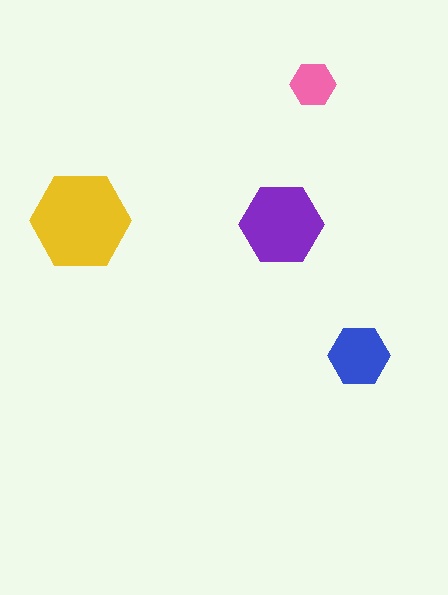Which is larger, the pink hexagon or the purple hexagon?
The purple one.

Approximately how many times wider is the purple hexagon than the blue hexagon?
About 1.5 times wider.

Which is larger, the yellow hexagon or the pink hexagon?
The yellow one.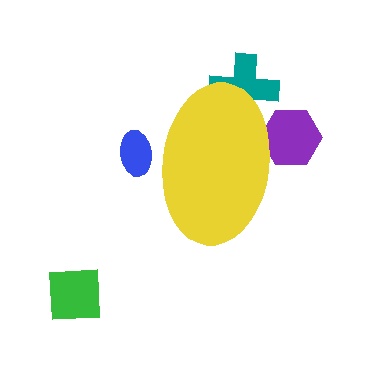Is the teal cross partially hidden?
Yes, the teal cross is partially hidden behind the yellow ellipse.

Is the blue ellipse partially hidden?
Yes, the blue ellipse is partially hidden behind the yellow ellipse.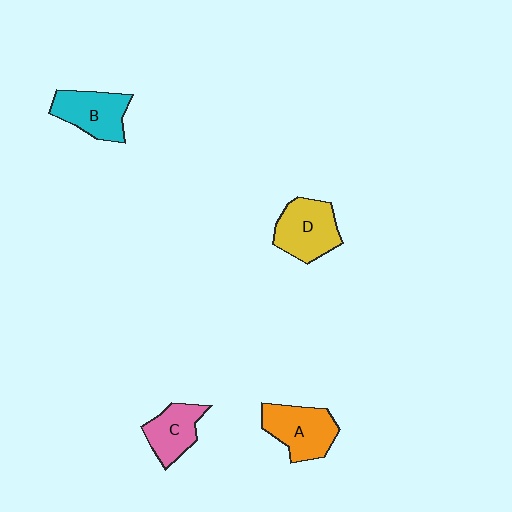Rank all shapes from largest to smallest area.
From largest to smallest: D (yellow), A (orange), B (cyan), C (pink).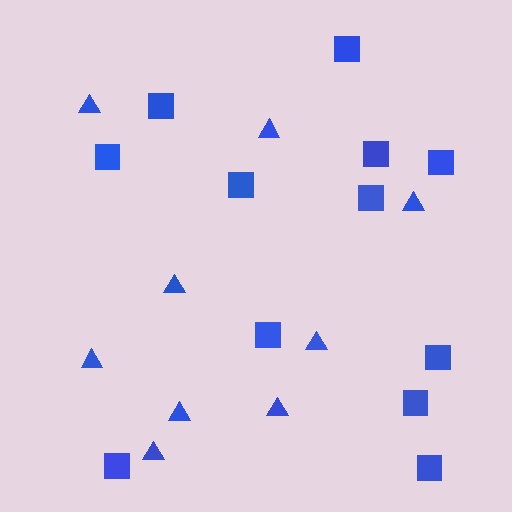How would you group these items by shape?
There are 2 groups: one group of triangles (9) and one group of squares (12).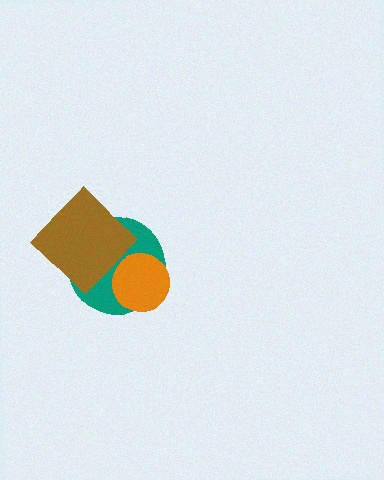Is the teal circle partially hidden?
Yes, it is partially covered by another shape.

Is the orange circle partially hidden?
No, no other shape covers it.